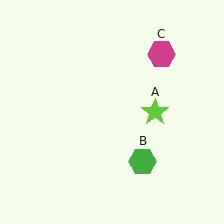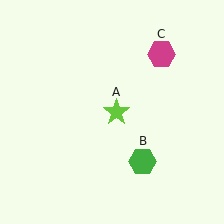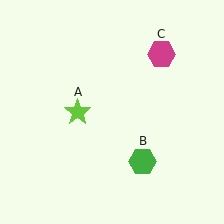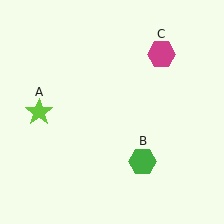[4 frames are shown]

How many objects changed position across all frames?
1 object changed position: lime star (object A).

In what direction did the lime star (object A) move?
The lime star (object A) moved left.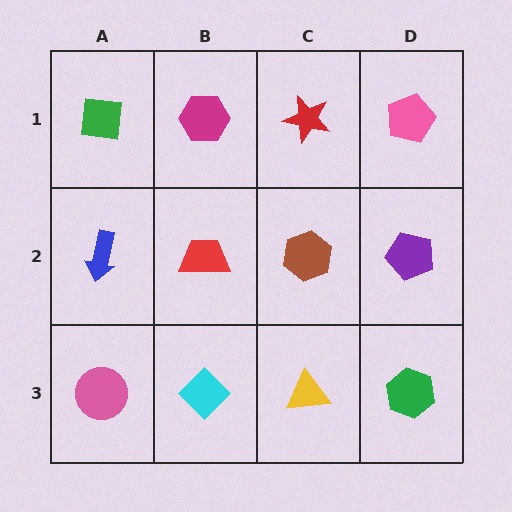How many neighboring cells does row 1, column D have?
2.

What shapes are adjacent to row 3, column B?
A red trapezoid (row 2, column B), a pink circle (row 3, column A), a yellow triangle (row 3, column C).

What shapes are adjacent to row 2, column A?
A green square (row 1, column A), a pink circle (row 3, column A), a red trapezoid (row 2, column B).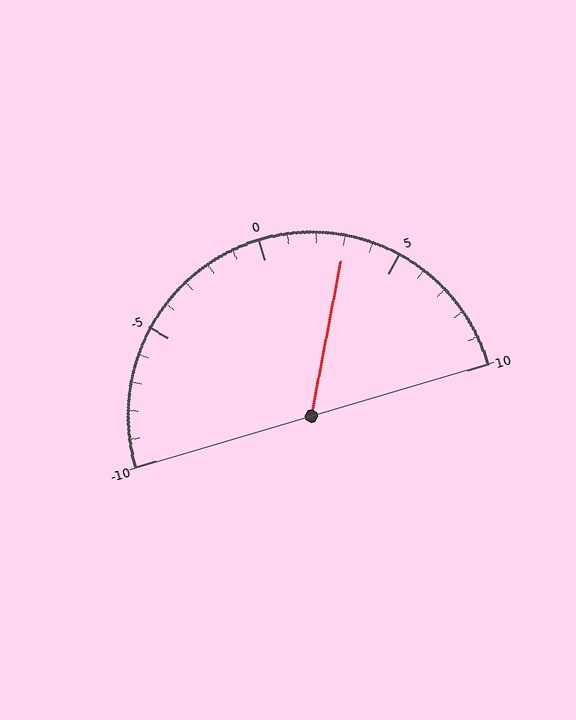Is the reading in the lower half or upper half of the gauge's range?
The reading is in the upper half of the range (-10 to 10).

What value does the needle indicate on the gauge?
The needle indicates approximately 3.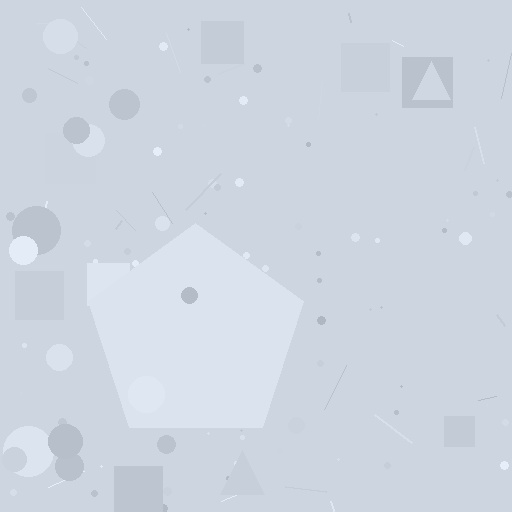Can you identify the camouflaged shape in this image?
The camouflaged shape is a pentagon.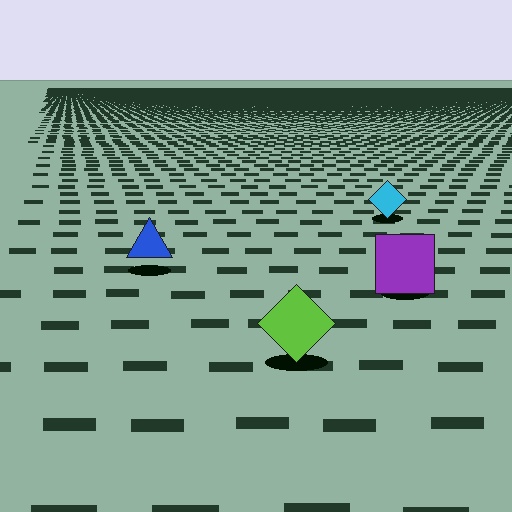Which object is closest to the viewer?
The lime diamond is closest. The texture marks near it are larger and more spread out.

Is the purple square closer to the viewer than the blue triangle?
Yes. The purple square is closer — you can tell from the texture gradient: the ground texture is coarser near it.